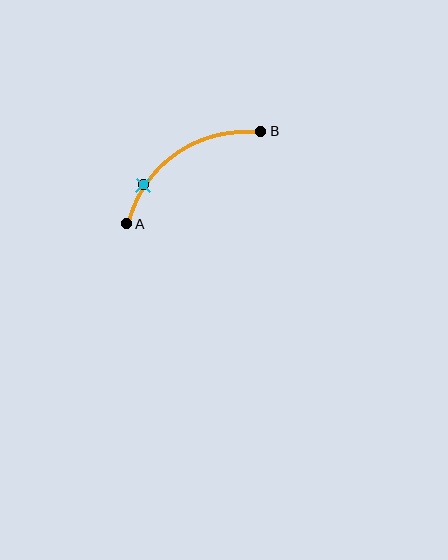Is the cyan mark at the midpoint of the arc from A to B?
No. The cyan mark lies on the arc but is closer to endpoint A. The arc midpoint would be at the point on the curve equidistant along the arc from both A and B.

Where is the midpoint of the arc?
The arc midpoint is the point on the curve farthest from the straight line joining A and B. It sits above and to the left of that line.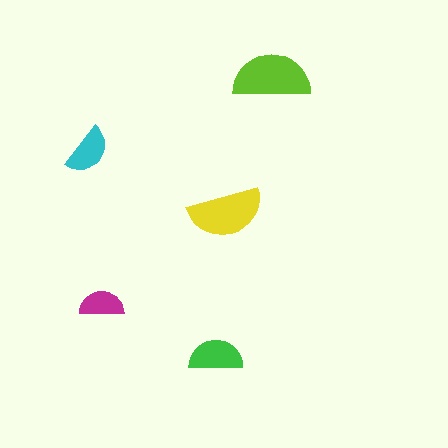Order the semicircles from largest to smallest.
the lime one, the yellow one, the green one, the cyan one, the magenta one.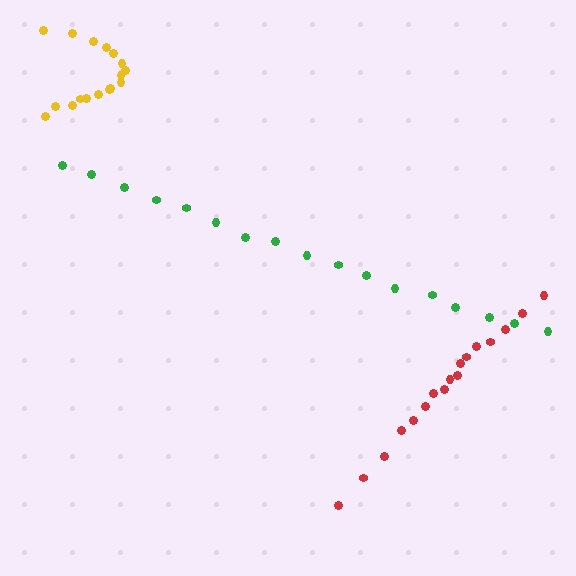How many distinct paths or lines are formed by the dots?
There are 3 distinct paths.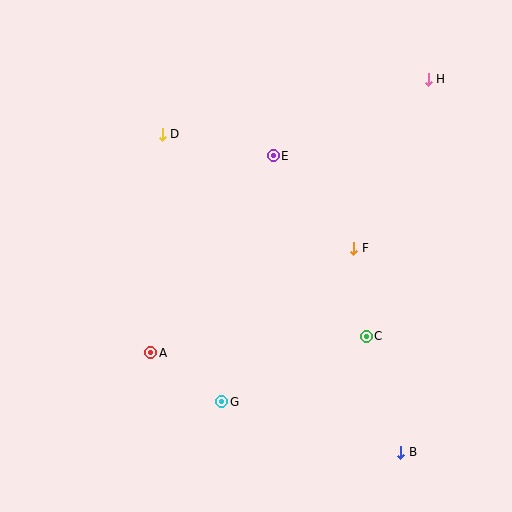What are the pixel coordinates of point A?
Point A is at (151, 353).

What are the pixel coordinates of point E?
Point E is at (273, 156).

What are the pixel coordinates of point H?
Point H is at (428, 79).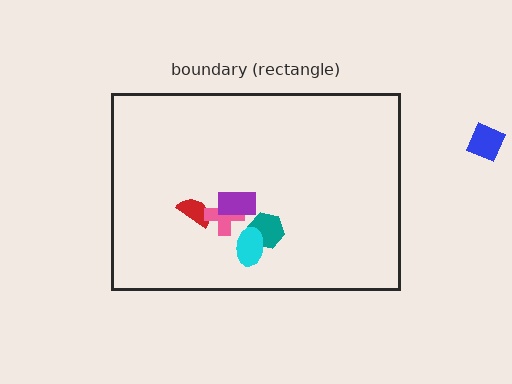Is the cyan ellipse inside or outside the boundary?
Inside.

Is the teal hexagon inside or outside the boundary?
Inside.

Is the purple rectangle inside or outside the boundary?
Inside.